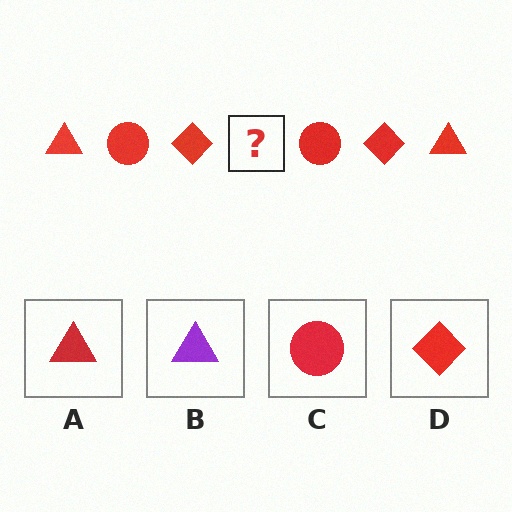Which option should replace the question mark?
Option A.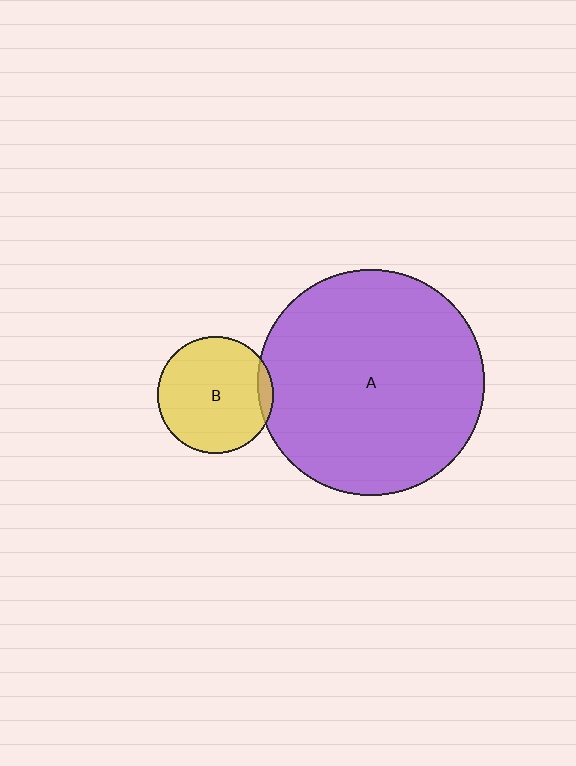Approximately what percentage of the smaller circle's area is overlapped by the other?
Approximately 5%.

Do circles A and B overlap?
Yes.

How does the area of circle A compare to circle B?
Approximately 3.8 times.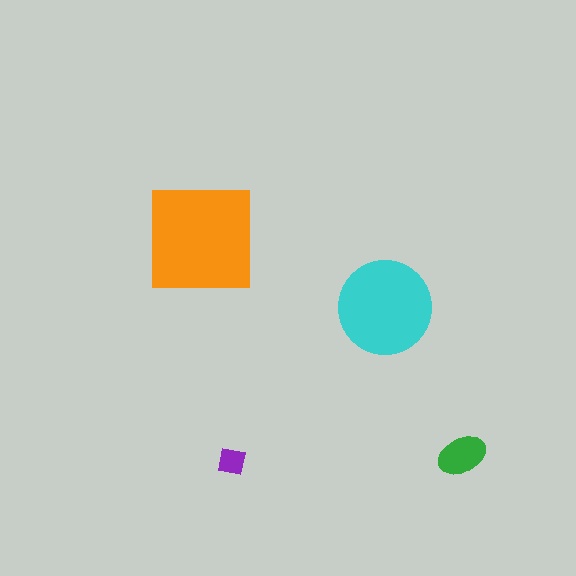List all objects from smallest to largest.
The purple square, the green ellipse, the cyan circle, the orange square.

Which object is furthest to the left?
The orange square is leftmost.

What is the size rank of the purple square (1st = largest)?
4th.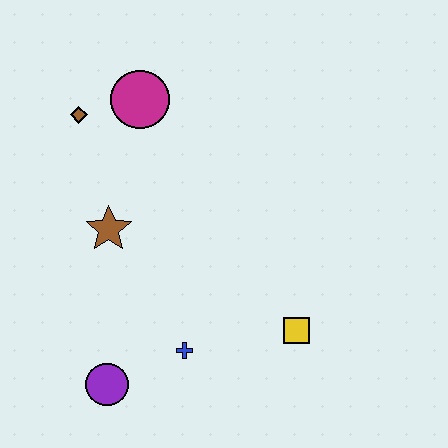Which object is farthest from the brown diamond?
The yellow square is farthest from the brown diamond.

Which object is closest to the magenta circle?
The brown diamond is closest to the magenta circle.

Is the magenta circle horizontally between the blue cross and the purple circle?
Yes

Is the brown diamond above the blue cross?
Yes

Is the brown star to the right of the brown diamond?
Yes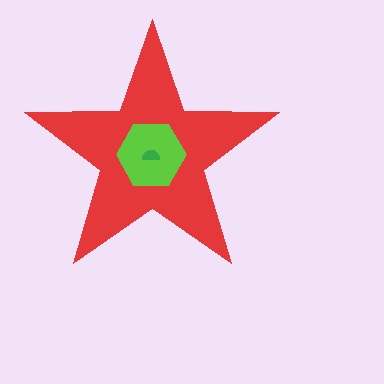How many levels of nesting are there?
3.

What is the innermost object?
The green semicircle.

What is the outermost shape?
The red star.